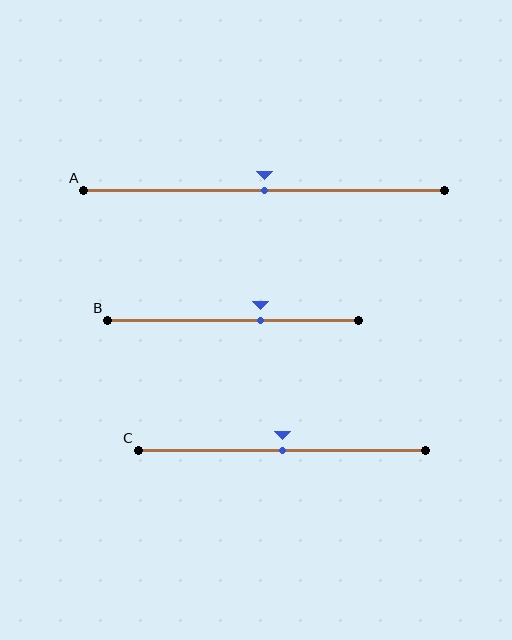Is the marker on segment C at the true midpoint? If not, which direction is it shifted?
Yes, the marker on segment C is at the true midpoint.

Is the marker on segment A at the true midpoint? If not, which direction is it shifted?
Yes, the marker on segment A is at the true midpoint.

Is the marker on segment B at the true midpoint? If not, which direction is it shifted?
No, the marker on segment B is shifted to the right by about 11% of the segment length.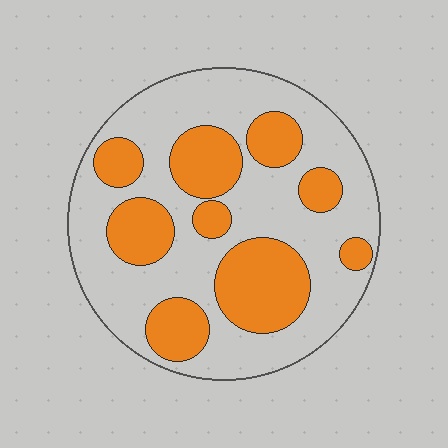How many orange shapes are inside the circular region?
9.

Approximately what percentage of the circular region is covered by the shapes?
Approximately 35%.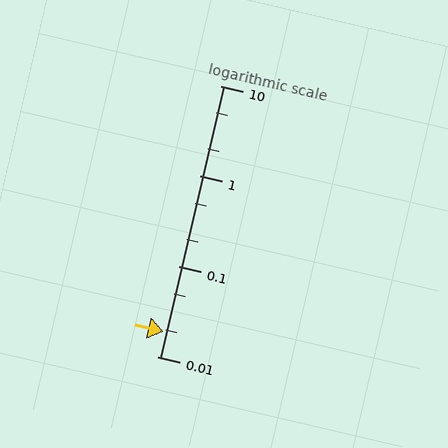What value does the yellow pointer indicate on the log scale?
The pointer indicates approximately 0.019.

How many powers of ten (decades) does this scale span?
The scale spans 3 decades, from 0.01 to 10.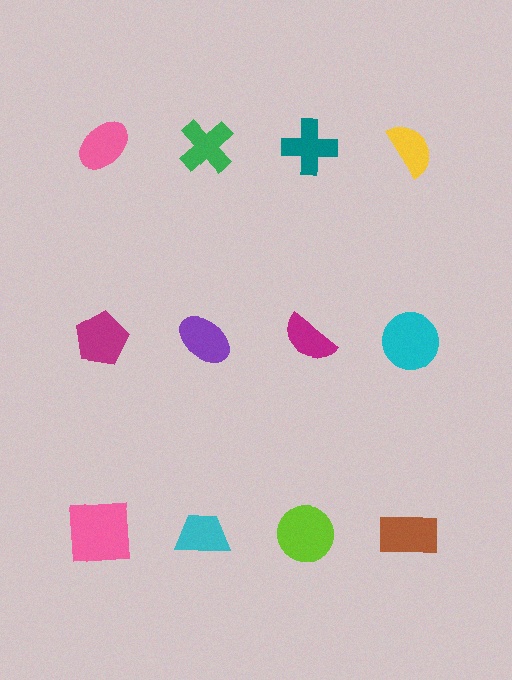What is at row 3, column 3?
A lime circle.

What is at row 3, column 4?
A brown rectangle.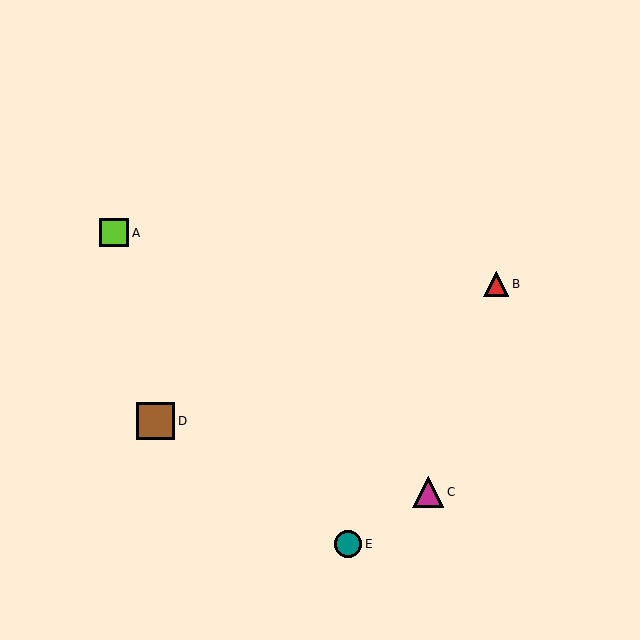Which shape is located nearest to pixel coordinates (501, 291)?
The red triangle (labeled B) at (496, 284) is nearest to that location.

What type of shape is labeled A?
Shape A is a lime square.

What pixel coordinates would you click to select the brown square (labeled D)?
Click at (156, 421) to select the brown square D.